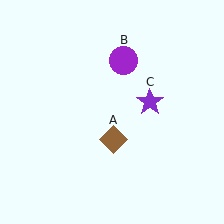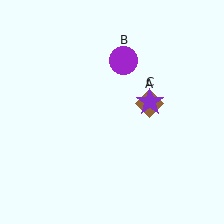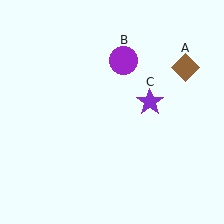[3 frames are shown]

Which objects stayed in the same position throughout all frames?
Purple circle (object B) and purple star (object C) remained stationary.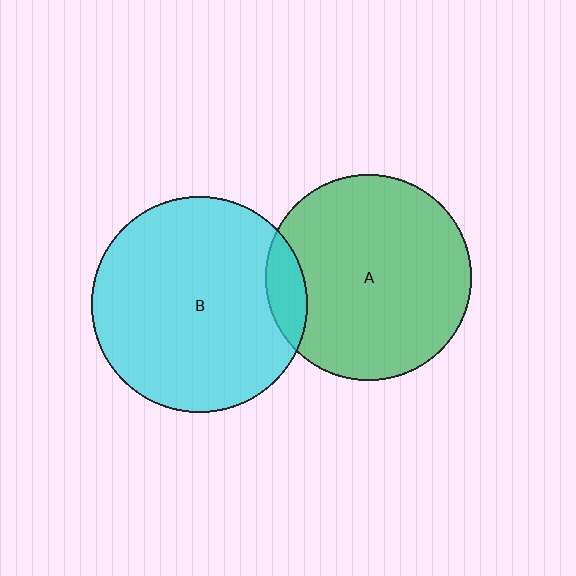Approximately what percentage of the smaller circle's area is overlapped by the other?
Approximately 10%.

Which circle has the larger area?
Circle B (cyan).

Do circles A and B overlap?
Yes.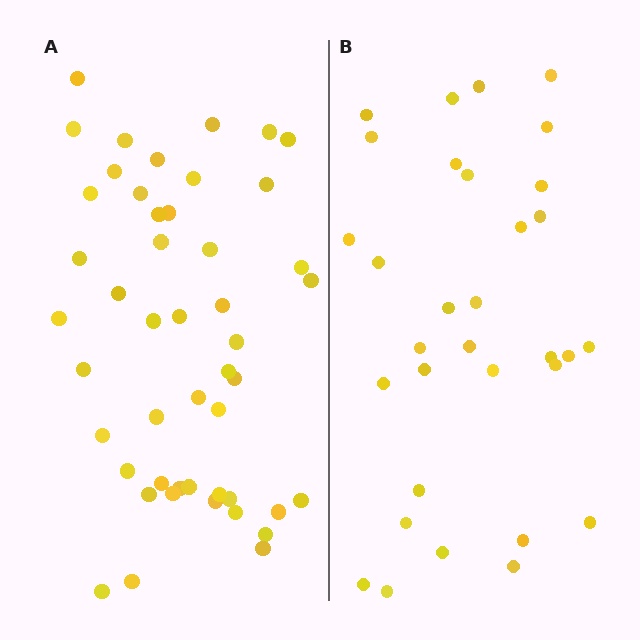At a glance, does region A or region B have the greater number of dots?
Region A (the left region) has more dots.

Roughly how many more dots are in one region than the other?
Region A has approximately 15 more dots than region B.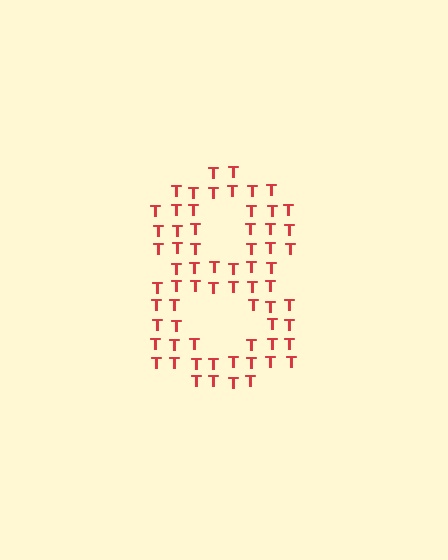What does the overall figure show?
The overall figure shows the digit 8.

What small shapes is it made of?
It is made of small letter T's.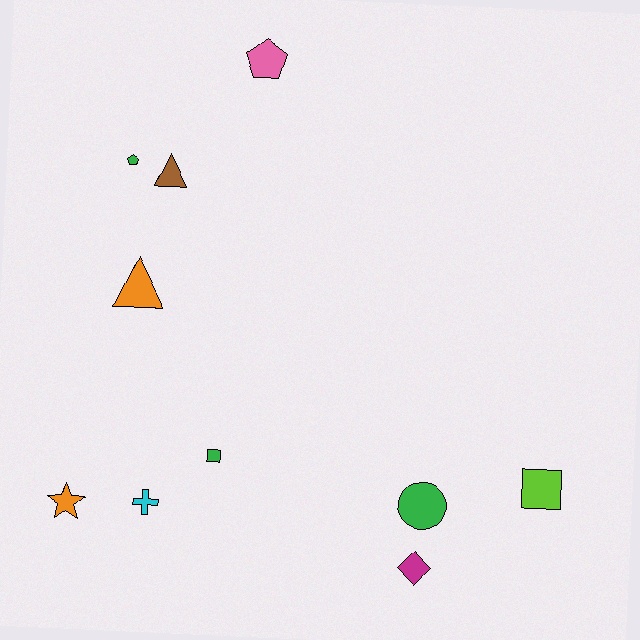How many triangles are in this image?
There are 2 triangles.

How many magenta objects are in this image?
There is 1 magenta object.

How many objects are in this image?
There are 10 objects.